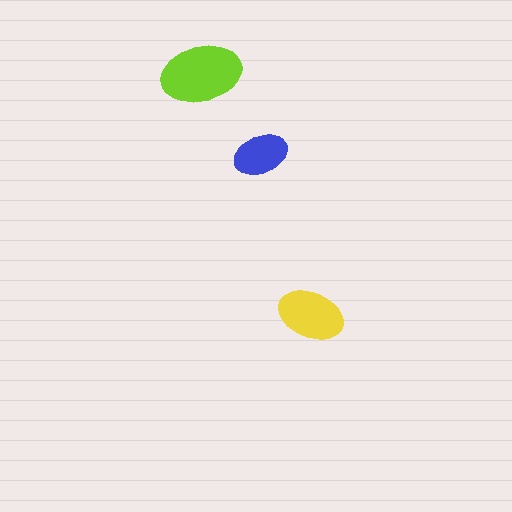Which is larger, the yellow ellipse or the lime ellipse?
The lime one.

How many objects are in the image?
There are 3 objects in the image.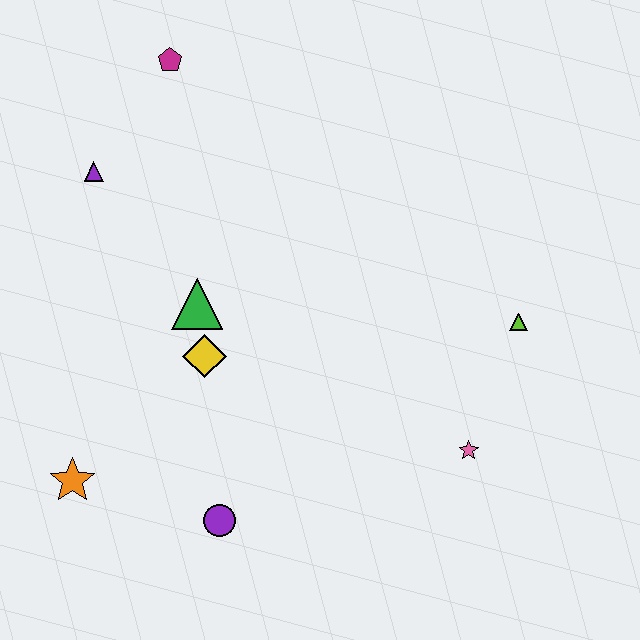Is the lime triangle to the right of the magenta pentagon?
Yes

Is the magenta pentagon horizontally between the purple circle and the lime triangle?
No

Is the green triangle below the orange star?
No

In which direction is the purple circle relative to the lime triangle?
The purple circle is to the left of the lime triangle.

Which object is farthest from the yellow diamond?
The lime triangle is farthest from the yellow diamond.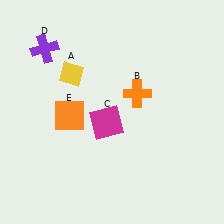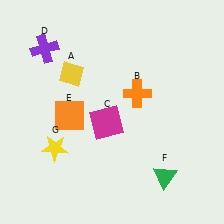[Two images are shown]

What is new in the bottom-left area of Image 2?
A yellow star (G) was added in the bottom-left area of Image 2.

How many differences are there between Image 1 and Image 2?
There are 2 differences between the two images.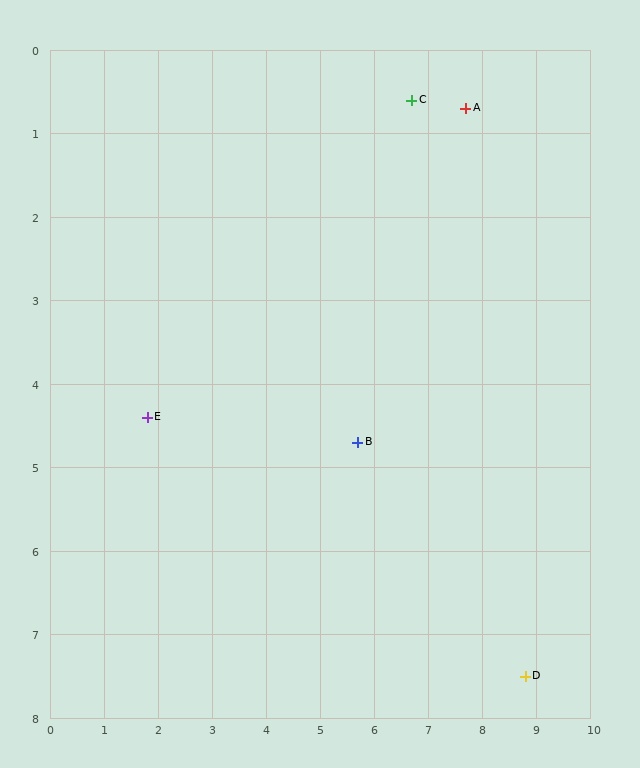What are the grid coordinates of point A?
Point A is at approximately (7.7, 0.7).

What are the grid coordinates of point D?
Point D is at approximately (8.8, 7.5).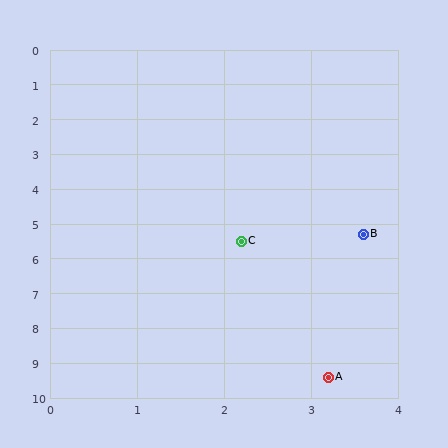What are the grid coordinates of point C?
Point C is at approximately (2.2, 5.5).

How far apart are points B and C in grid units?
Points B and C are about 1.4 grid units apart.